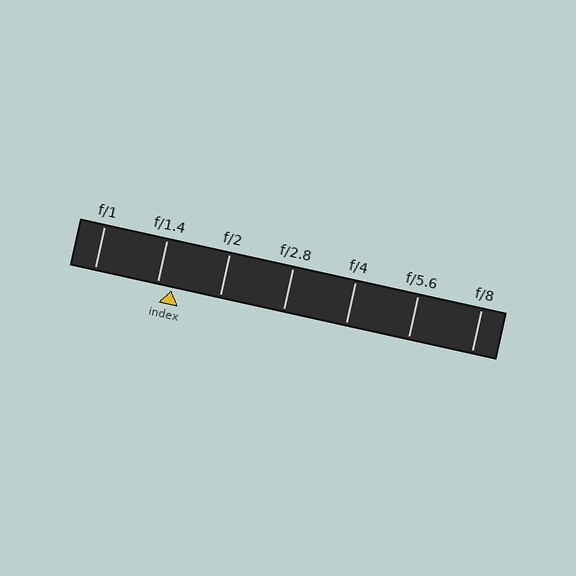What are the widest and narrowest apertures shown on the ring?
The widest aperture shown is f/1 and the narrowest is f/8.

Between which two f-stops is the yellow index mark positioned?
The index mark is between f/1.4 and f/2.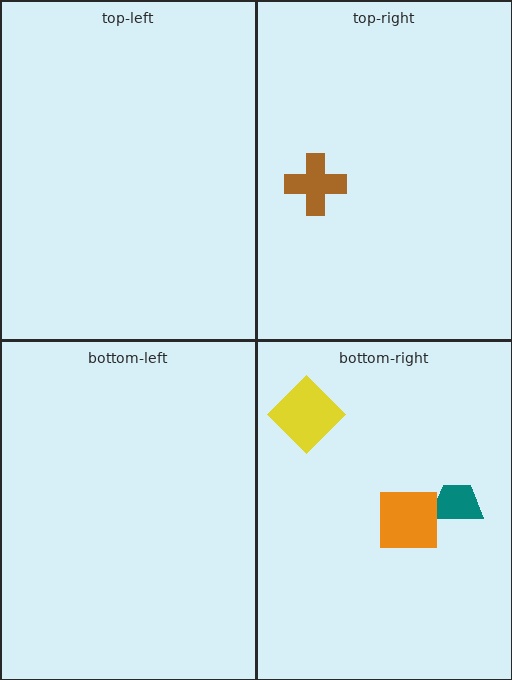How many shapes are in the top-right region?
1.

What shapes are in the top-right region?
The brown cross.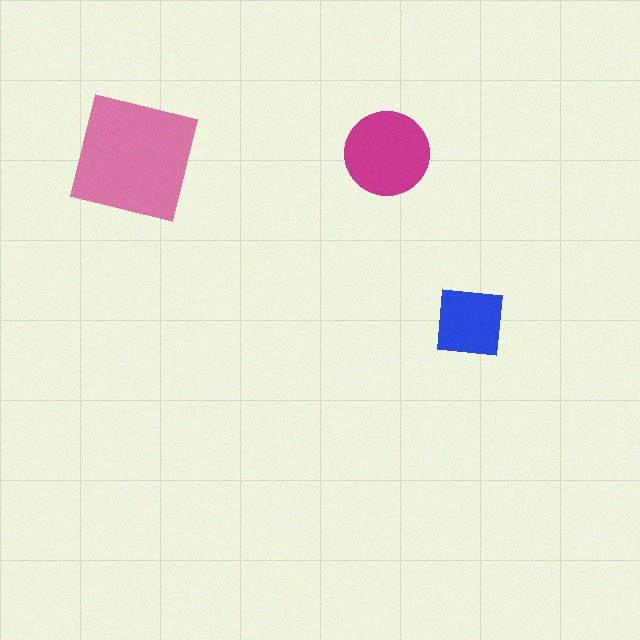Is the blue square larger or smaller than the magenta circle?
Smaller.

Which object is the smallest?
The blue square.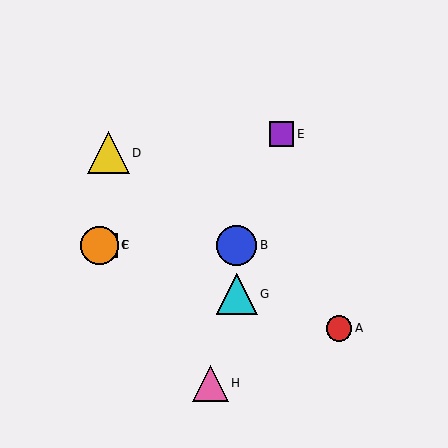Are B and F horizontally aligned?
Yes, both are at y≈245.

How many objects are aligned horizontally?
3 objects (B, C, F) are aligned horizontally.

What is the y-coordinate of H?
Object H is at y≈383.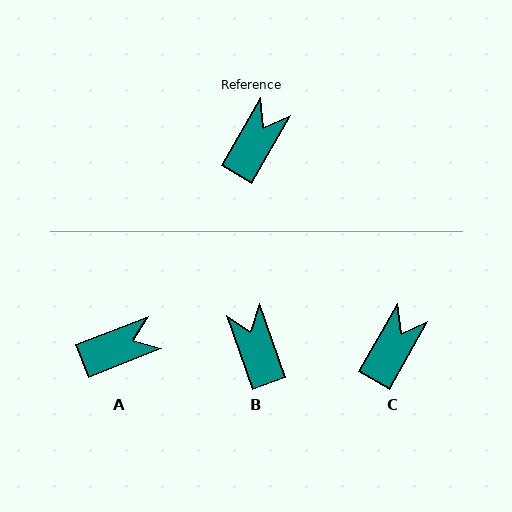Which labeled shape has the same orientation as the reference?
C.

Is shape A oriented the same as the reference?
No, it is off by about 39 degrees.